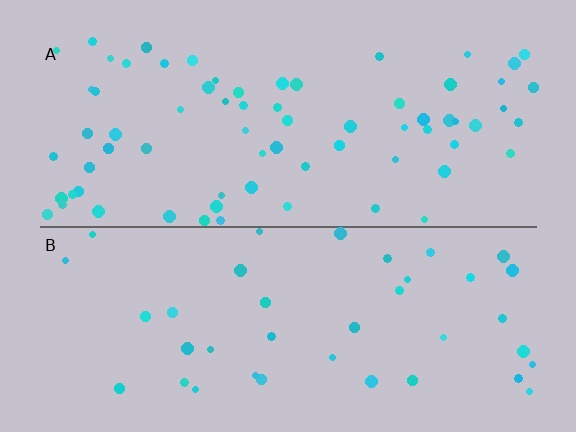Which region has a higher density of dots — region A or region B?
A (the top).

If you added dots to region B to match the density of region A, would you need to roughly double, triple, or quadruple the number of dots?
Approximately double.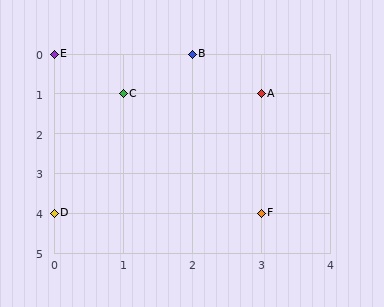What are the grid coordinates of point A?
Point A is at grid coordinates (3, 1).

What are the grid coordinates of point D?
Point D is at grid coordinates (0, 4).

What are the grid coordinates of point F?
Point F is at grid coordinates (3, 4).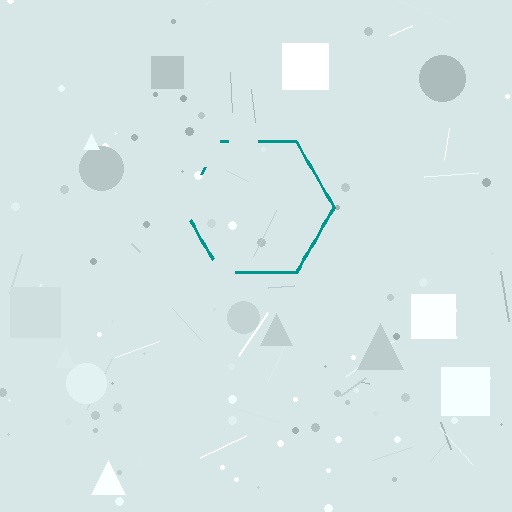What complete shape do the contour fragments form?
The contour fragments form a hexagon.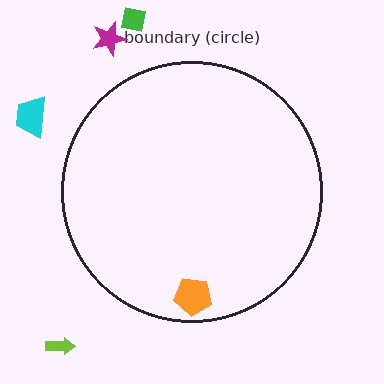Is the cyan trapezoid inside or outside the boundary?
Outside.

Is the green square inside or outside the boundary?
Outside.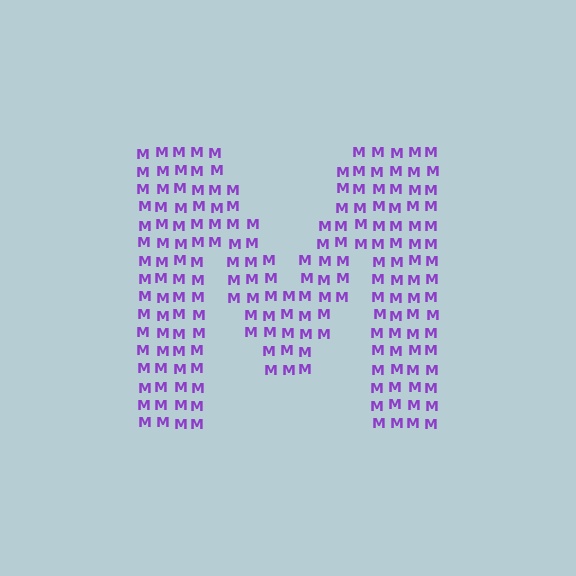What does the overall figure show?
The overall figure shows the letter M.